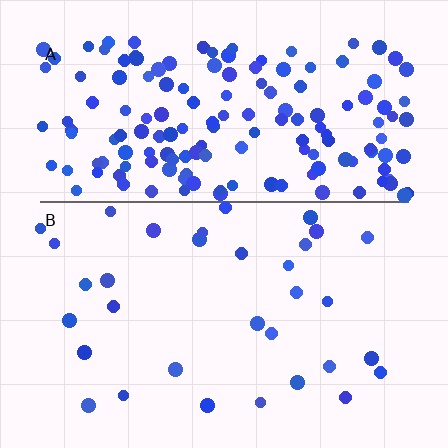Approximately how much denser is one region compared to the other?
Approximately 5.0× — region A over region B.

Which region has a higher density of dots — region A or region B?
A (the top).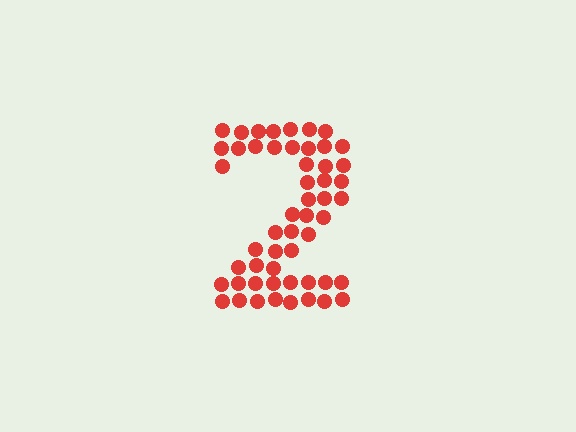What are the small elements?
The small elements are circles.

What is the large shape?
The large shape is the digit 2.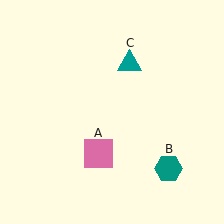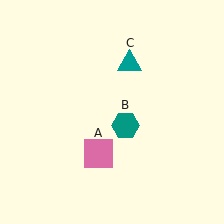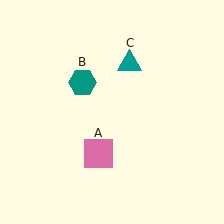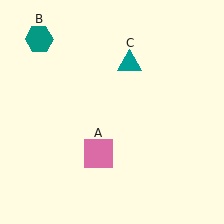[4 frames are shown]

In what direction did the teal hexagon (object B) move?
The teal hexagon (object B) moved up and to the left.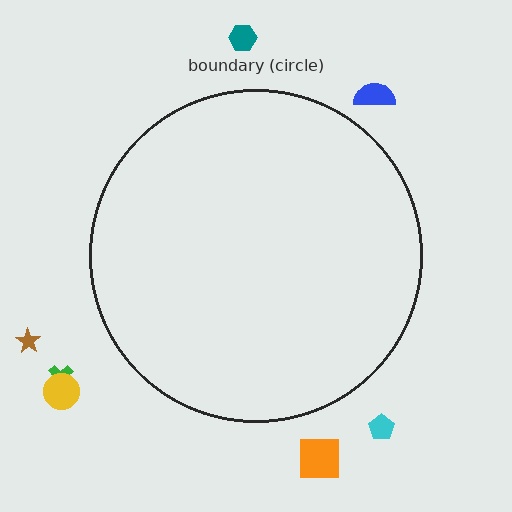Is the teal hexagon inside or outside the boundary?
Outside.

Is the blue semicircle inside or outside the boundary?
Outside.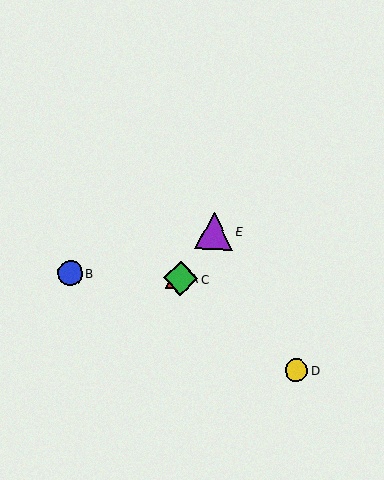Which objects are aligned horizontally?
Objects A, B, C are aligned horizontally.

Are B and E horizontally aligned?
No, B is at y≈273 and E is at y≈231.